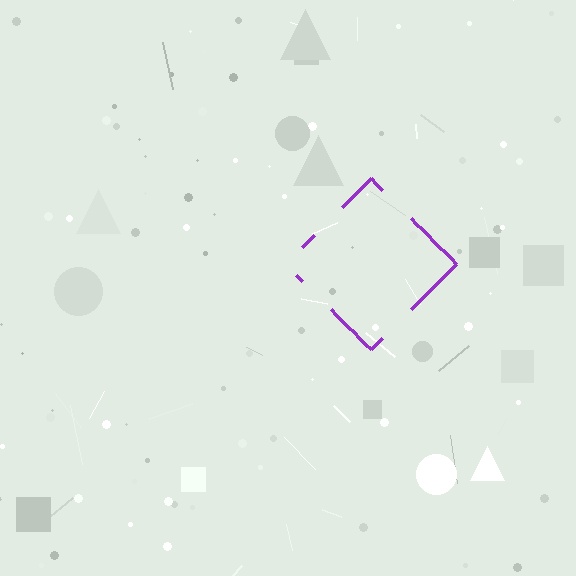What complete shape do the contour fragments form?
The contour fragments form a diamond.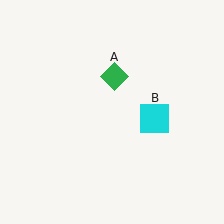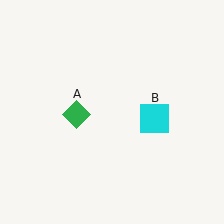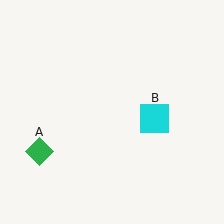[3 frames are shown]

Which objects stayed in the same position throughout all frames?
Cyan square (object B) remained stationary.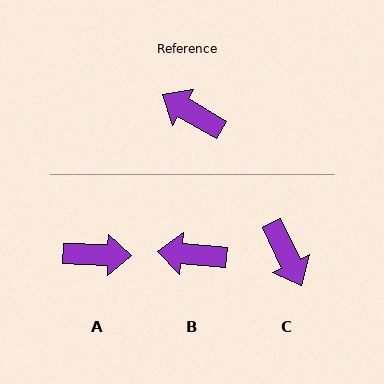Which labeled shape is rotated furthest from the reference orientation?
A, about 151 degrees away.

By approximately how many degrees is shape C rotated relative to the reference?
Approximately 146 degrees counter-clockwise.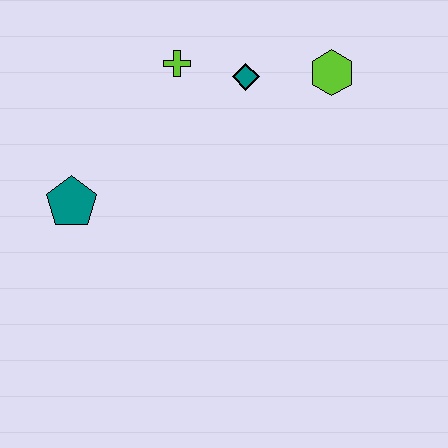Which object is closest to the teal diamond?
The lime cross is closest to the teal diamond.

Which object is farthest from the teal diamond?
The teal pentagon is farthest from the teal diamond.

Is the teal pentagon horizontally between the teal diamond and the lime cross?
No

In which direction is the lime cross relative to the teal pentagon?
The lime cross is above the teal pentagon.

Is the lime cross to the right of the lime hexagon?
No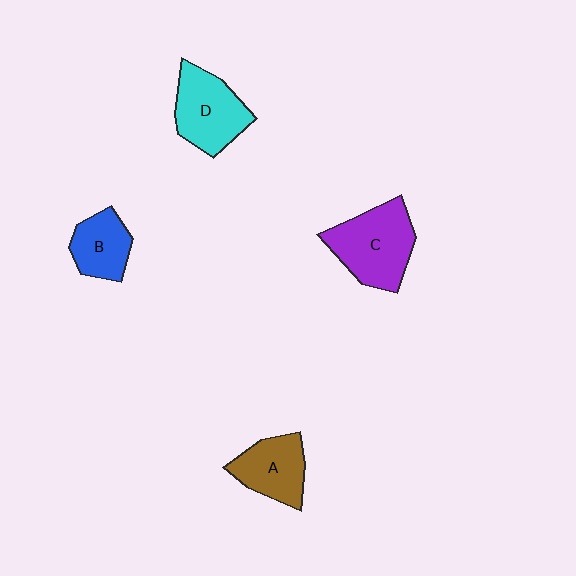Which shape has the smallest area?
Shape B (blue).